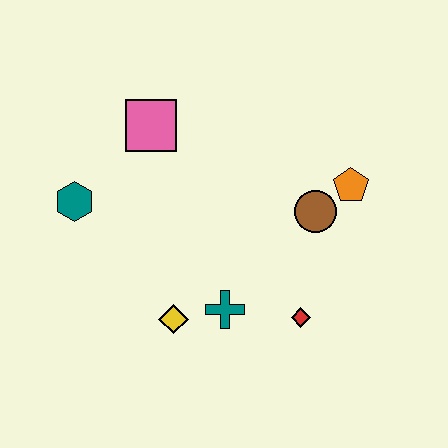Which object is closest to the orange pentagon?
The brown circle is closest to the orange pentagon.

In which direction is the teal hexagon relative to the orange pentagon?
The teal hexagon is to the left of the orange pentagon.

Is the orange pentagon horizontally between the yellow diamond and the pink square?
No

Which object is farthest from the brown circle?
The teal hexagon is farthest from the brown circle.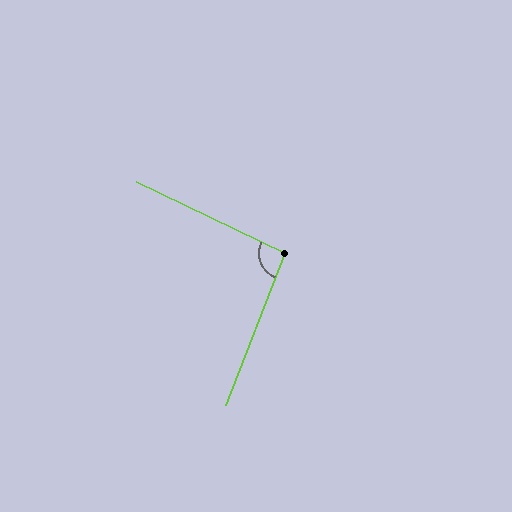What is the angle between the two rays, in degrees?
Approximately 94 degrees.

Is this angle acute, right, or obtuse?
It is approximately a right angle.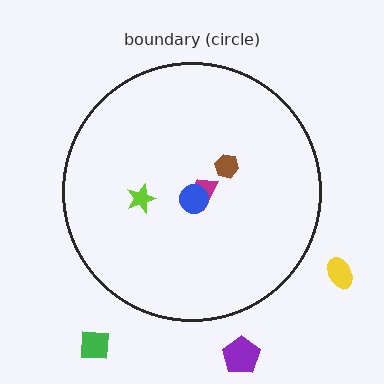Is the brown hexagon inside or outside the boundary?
Inside.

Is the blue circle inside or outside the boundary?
Inside.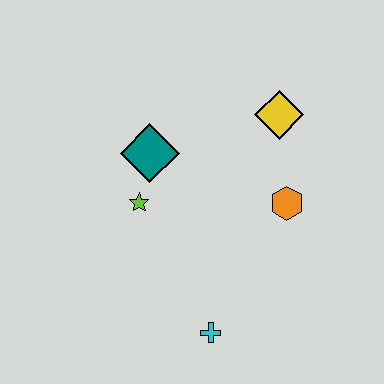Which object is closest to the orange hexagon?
The yellow diamond is closest to the orange hexagon.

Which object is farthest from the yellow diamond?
The cyan cross is farthest from the yellow diamond.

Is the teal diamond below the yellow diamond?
Yes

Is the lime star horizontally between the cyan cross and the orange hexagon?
No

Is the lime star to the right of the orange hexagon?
No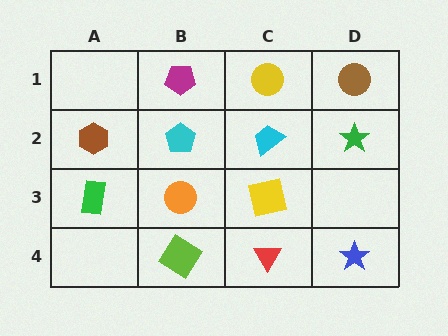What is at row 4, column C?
A red triangle.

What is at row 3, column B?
An orange circle.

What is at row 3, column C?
A yellow square.